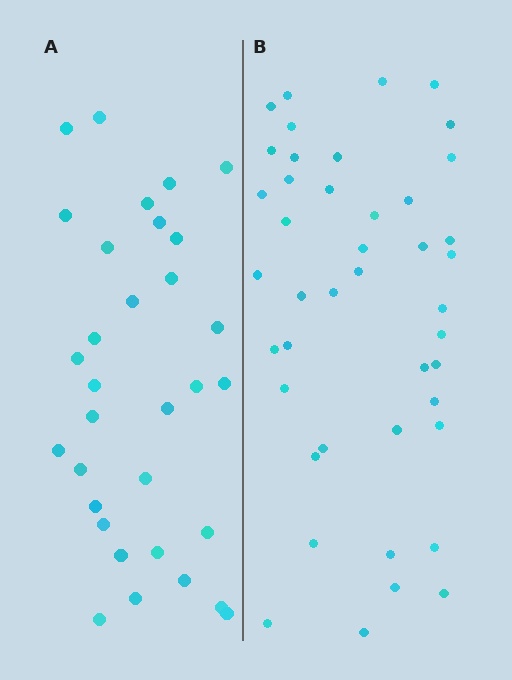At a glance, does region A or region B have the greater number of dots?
Region B (the right region) has more dots.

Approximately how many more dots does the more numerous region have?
Region B has roughly 12 or so more dots than region A.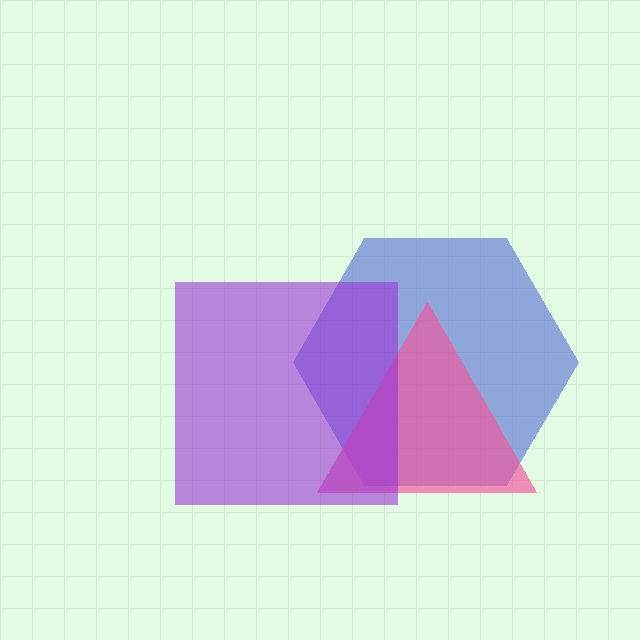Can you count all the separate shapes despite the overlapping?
Yes, there are 3 separate shapes.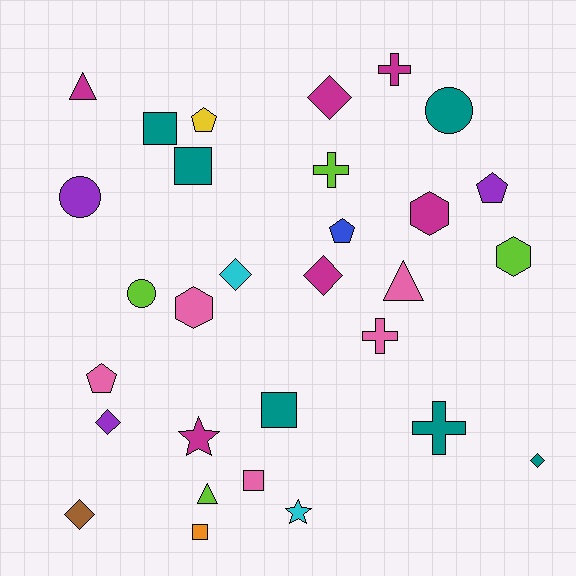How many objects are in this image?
There are 30 objects.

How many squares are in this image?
There are 5 squares.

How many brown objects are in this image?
There is 1 brown object.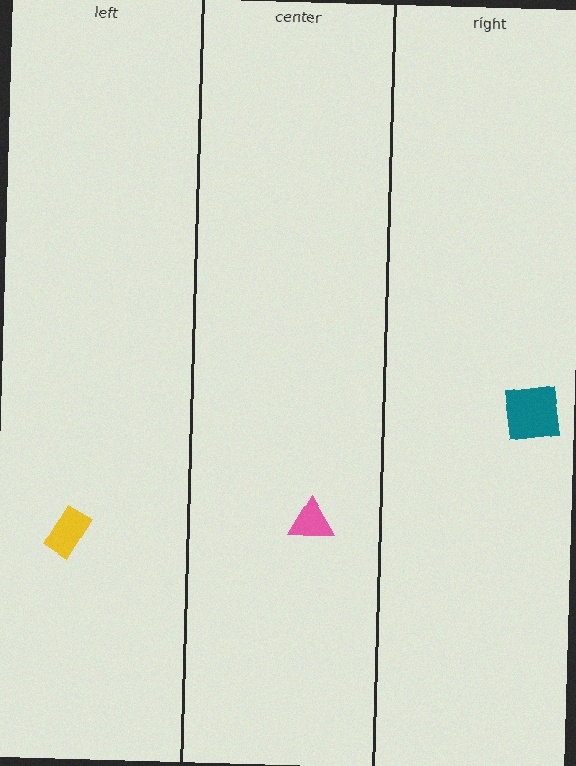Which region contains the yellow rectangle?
The left region.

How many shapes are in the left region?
1.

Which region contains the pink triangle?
The center region.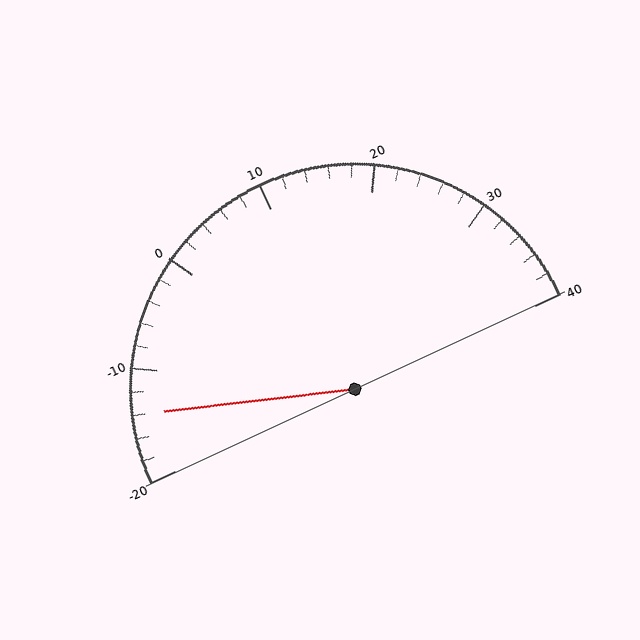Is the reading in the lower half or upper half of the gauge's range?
The reading is in the lower half of the range (-20 to 40).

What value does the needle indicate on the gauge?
The needle indicates approximately -14.